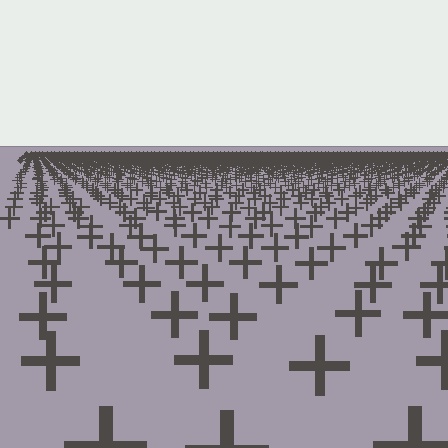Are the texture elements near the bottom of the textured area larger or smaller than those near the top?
Larger. Near the bottom, elements are closer to the viewer and appear at a bigger on-screen size.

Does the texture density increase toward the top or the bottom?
Density increases toward the top.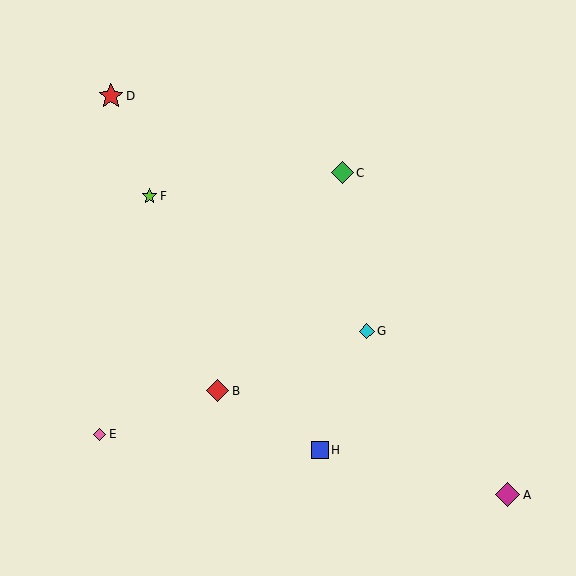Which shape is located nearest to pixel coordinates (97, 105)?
The red star (labeled D) at (111, 96) is nearest to that location.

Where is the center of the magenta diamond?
The center of the magenta diamond is at (507, 495).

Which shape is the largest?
The red star (labeled D) is the largest.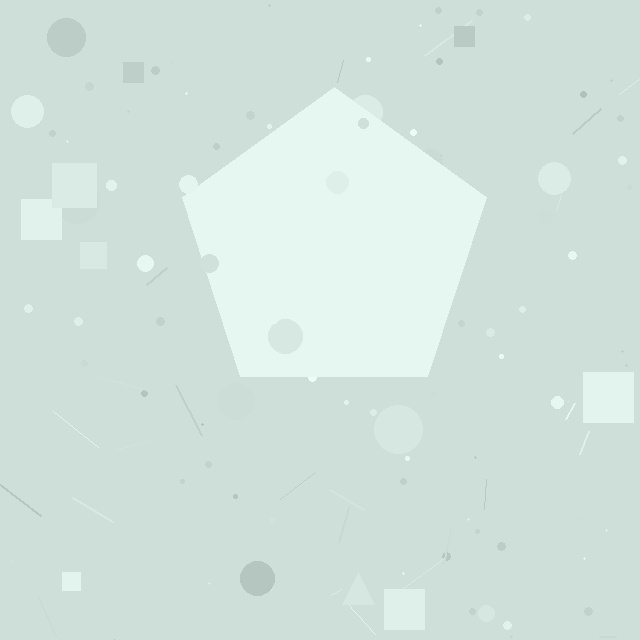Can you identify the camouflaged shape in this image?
The camouflaged shape is a pentagon.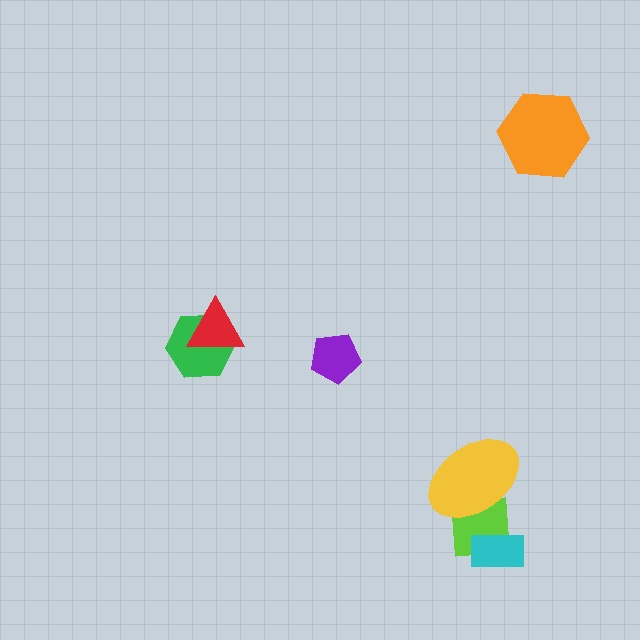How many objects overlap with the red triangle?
1 object overlaps with the red triangle.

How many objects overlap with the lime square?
2 objects overlap with the lime square.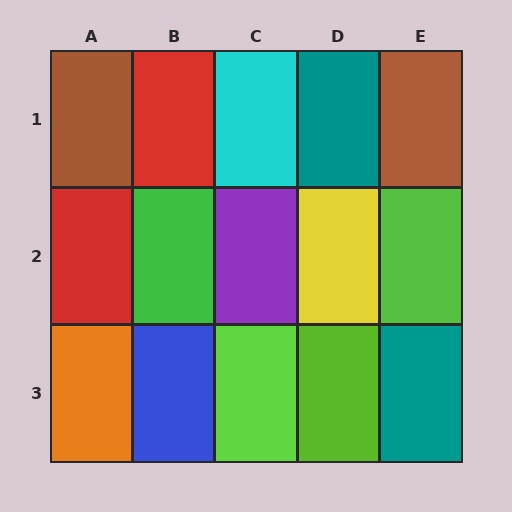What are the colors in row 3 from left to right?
Orange, blue, lime, lime, teal.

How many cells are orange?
1 cell is orange.